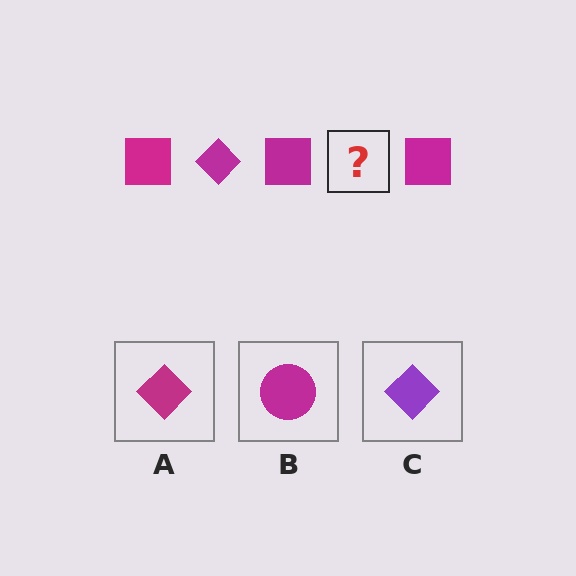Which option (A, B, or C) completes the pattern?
A.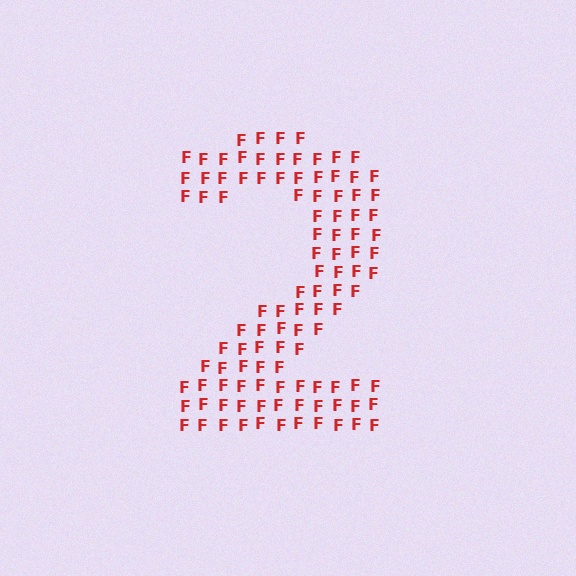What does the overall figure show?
The overall figure shows the digit 2.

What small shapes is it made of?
It is made of small letter F's.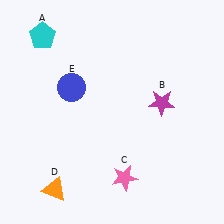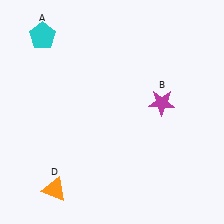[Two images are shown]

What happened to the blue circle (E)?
The blue circle (E) was removed in Image 2. It was in the top-left area of Image 1.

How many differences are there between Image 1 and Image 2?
There are 2 differences between the two images.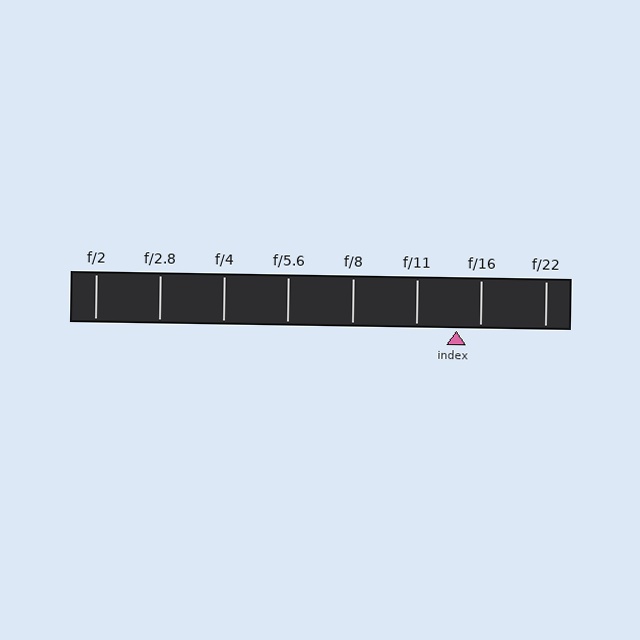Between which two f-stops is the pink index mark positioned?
The index mark is between f/11 and f/16.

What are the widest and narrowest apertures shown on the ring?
The widest aperture shown is f/2 and the narrowest is f/22.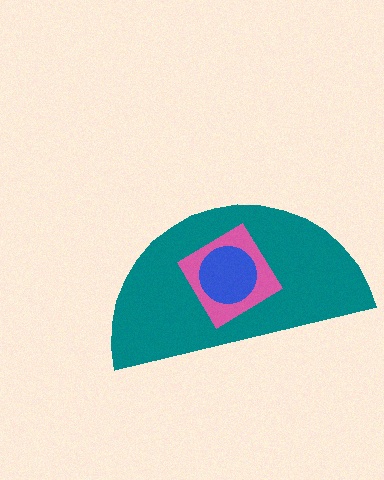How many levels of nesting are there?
3.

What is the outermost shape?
The teal semicircle.